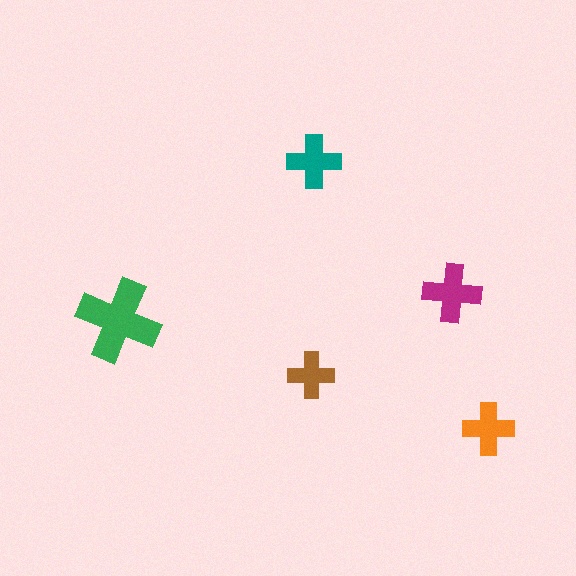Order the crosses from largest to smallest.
the green one, the magenta one, the teal one, the orange one, the brown one.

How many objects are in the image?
There are 5 objects in the image.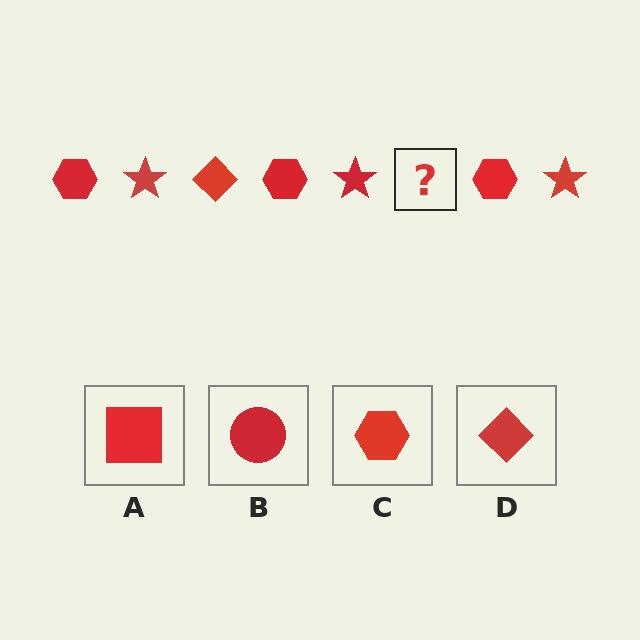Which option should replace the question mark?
Option D.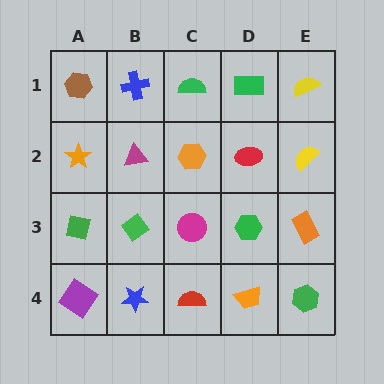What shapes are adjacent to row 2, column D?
A green rectangle (row 1, column D), a green hexagon (row 3, column D), an orange hexagon (row 2, column C), a yellow semicircle (row 2, column E).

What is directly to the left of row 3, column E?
A green hexagon.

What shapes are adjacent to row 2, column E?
A yellow semicircle (row 1, column E), an orange rectangle (row 3, column E), a red ellipse (row 2, column D).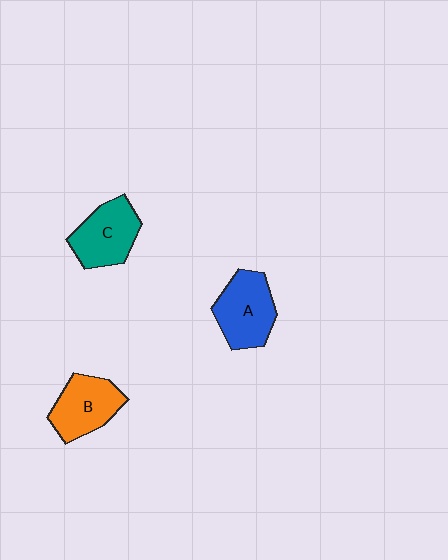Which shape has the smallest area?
Shape B (orange).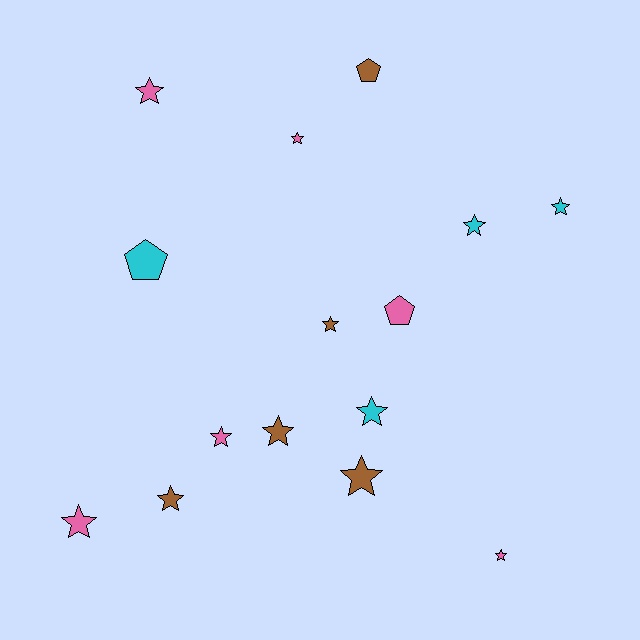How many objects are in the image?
There are 15 objects.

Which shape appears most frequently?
Star, with 12 objects.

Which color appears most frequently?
Pink, with 6 objects.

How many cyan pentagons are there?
There is 1 cyan pentagon.